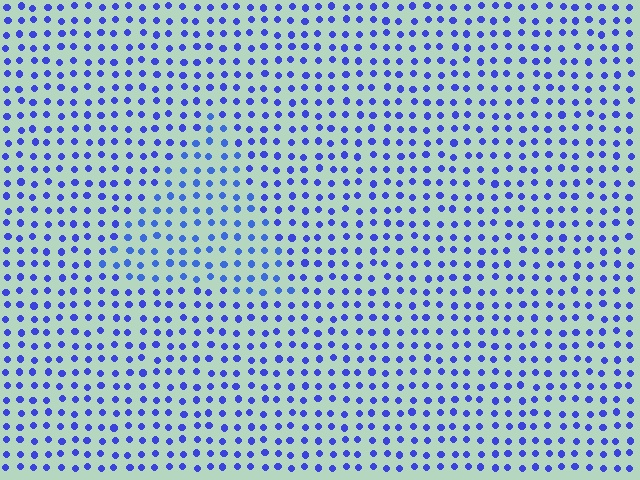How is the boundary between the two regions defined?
The boundary is defined purely by a slight shift in hue (about 15 degrees). Spacing, size, and orientation are identical on both sides.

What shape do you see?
I see a triangle.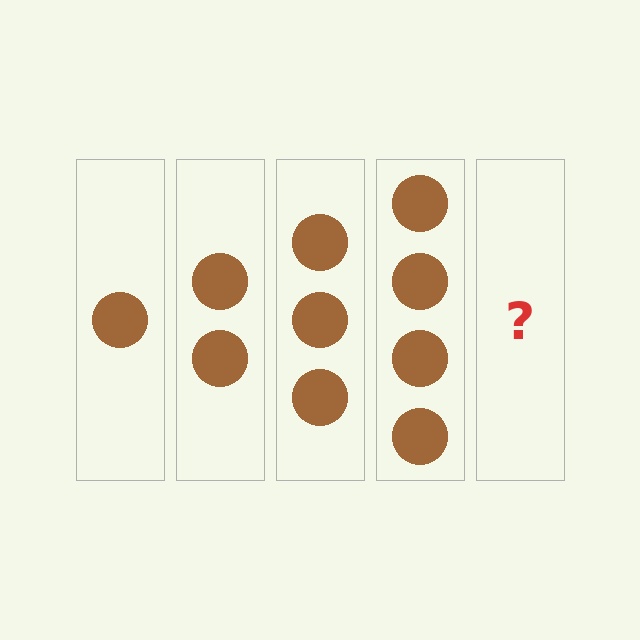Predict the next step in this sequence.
The next step is 5 circles.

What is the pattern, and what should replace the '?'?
The pattern is that each step adds one more circle. The '?' should be 5 circles.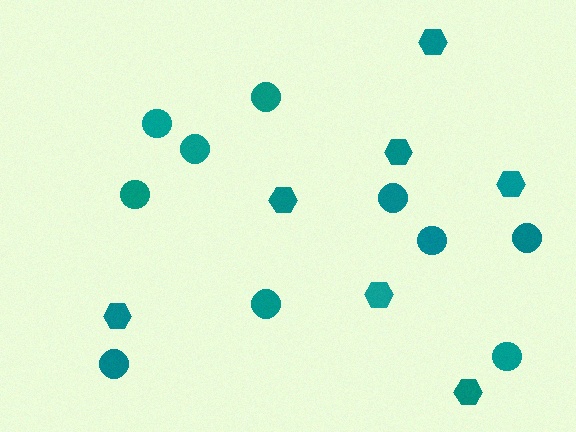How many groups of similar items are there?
There are 2 groups: one group of hexagons (7) and one group of circles (10).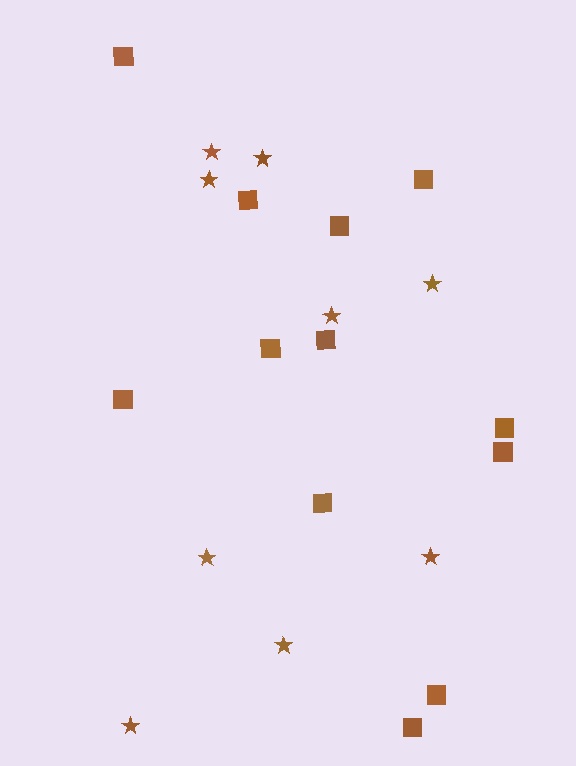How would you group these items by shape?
There are 2 groups: one group of stars (9) and one group of squares (12).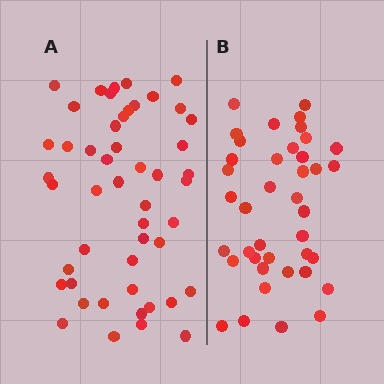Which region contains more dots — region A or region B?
Region A (the left region) has more dots.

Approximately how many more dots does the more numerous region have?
Region A has roughly 8 or so more dots than region B.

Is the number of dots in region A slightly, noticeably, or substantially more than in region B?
Region A has only slightly more — the two regions are fairly close. The ratio is roughly 1.2 to 1.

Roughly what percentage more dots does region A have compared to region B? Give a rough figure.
About 20% more.